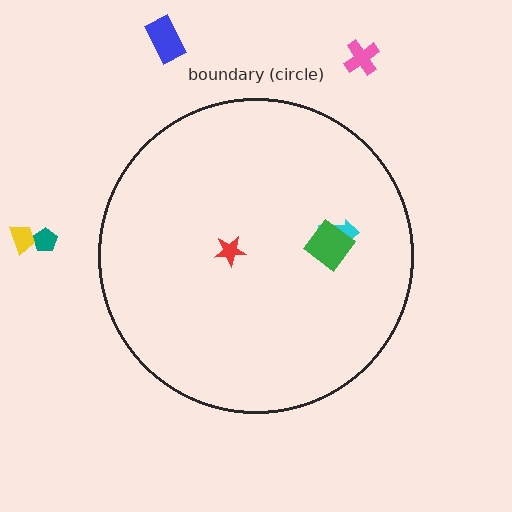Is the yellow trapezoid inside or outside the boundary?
Outside.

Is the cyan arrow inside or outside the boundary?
Inside.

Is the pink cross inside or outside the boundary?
Outside.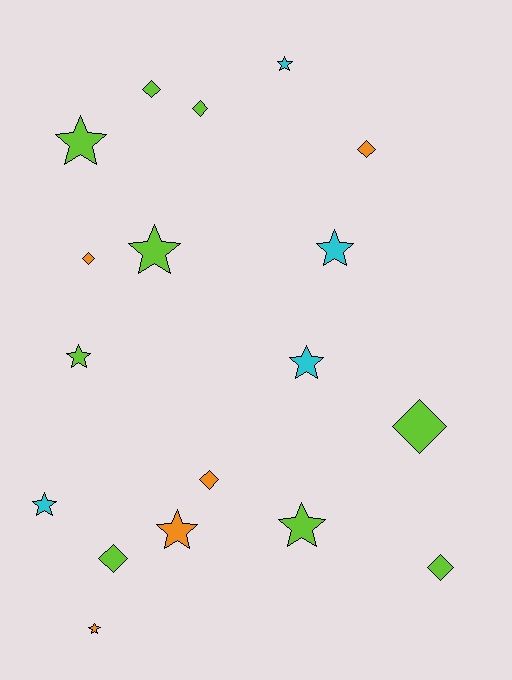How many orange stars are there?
There are 2 orange stars.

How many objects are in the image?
There are 18 objects.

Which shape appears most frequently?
Star, with 10 objects.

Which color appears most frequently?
Lime, with 9 objects.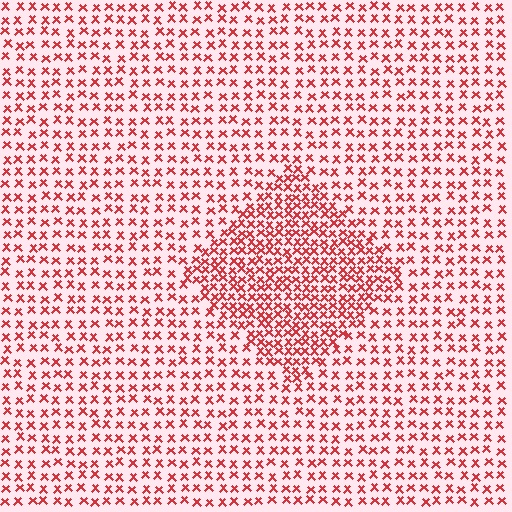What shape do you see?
I see a diamond.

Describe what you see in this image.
The image contains small red elements arranged at two different densities. A diamond-shaped region is visible where the elements are more densely packed than the surrounding area.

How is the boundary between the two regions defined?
The boundary is defined by a change in element density (approximately 1.9x ratio). All elements are the same color, size, and shape.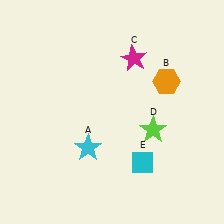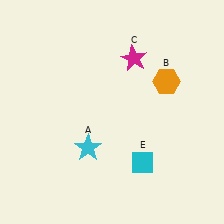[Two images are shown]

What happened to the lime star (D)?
The lime star (D) was removed in Image 2. It was in the bottom-right area of Image 1.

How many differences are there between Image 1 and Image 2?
There is 1 difference between the two images.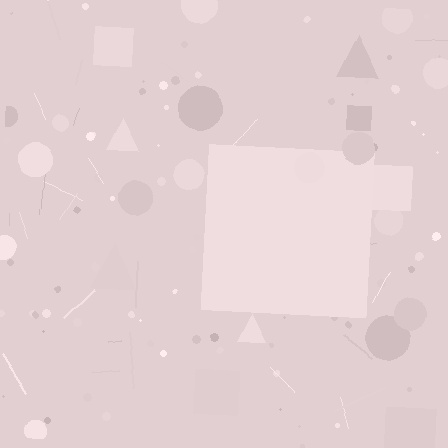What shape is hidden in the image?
A square is hidden in the image.